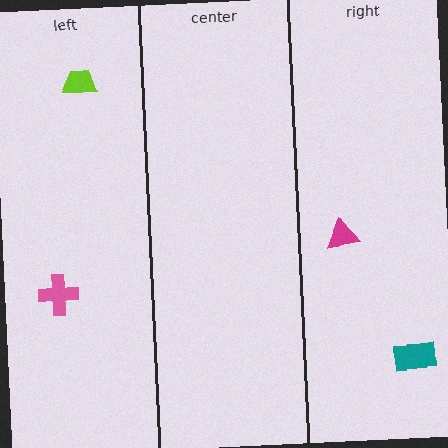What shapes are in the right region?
The teal rectangle, the magenta triangle.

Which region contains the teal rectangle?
The right region.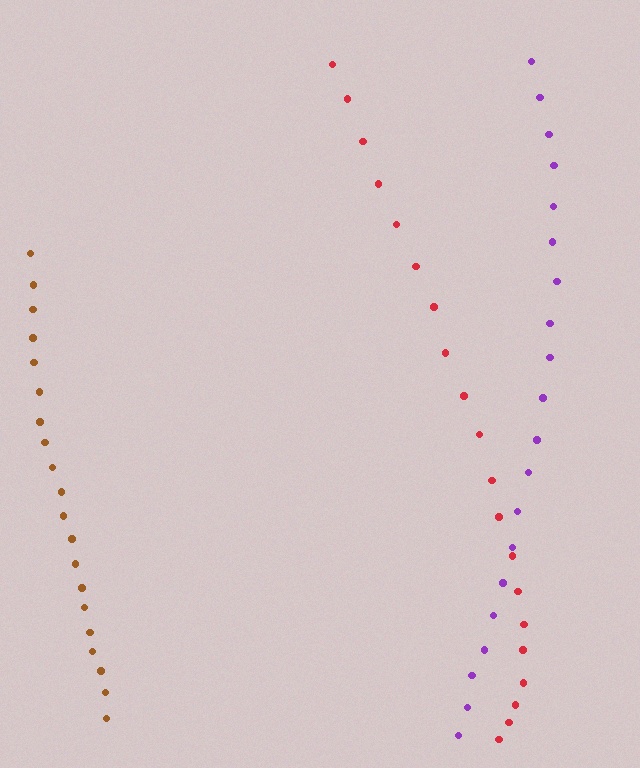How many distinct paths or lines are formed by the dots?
There are 3 distinct paths.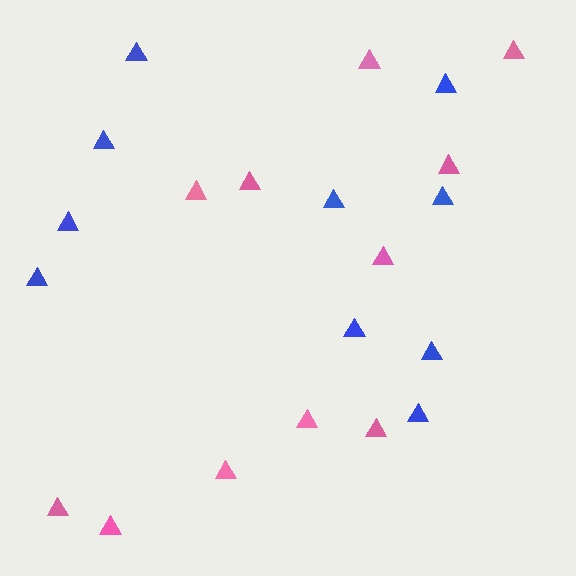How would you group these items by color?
There are 2 groups: one group of pink triangles (11) and one group of blue triangles (10).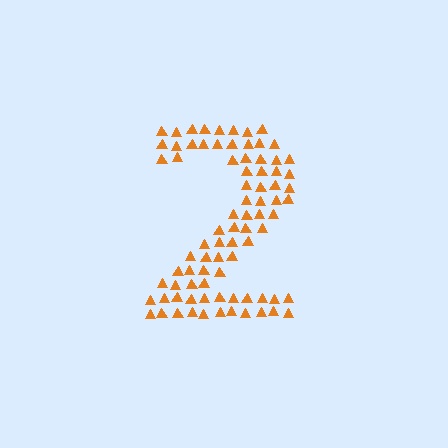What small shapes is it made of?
It is made of small triangles.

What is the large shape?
The large shape is the digit 2.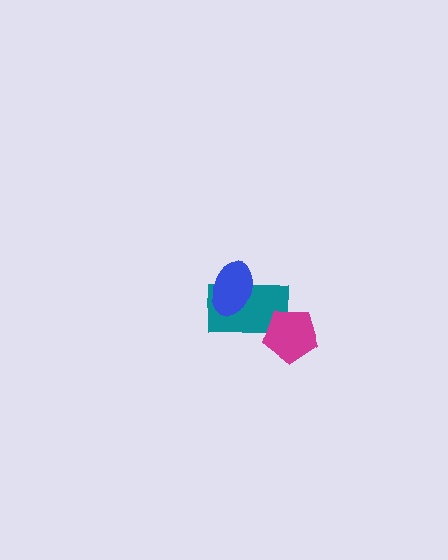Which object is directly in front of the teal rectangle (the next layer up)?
The magenta pentagon is directly in front of the teal rectangle.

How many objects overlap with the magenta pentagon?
1 object overlaps with the magenta pentagon.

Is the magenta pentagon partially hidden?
No, no other shape covers it.